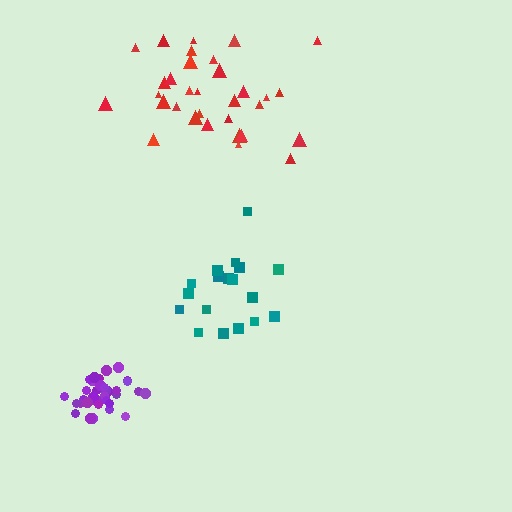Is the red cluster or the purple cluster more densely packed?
Purple.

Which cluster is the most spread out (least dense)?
Red.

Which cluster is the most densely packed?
Purple.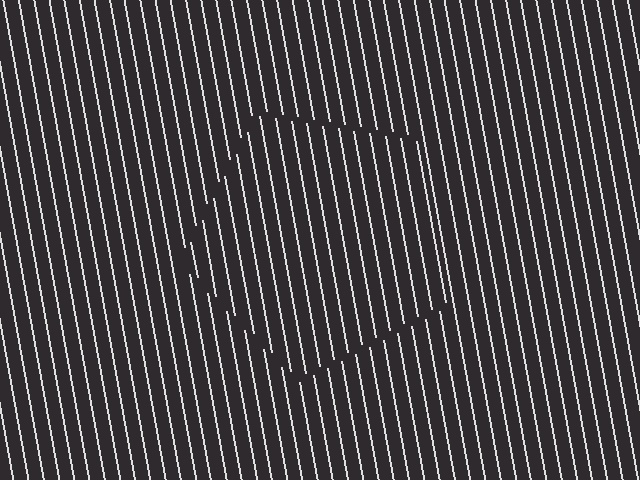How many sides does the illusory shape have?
5 sides — the line-ends trace a pentagon.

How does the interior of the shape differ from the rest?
The interior of the shape contains the same grating, shifted by half a period — the contour is defined by the phase discontinuity where line-ends from the inner and outer gratings abut.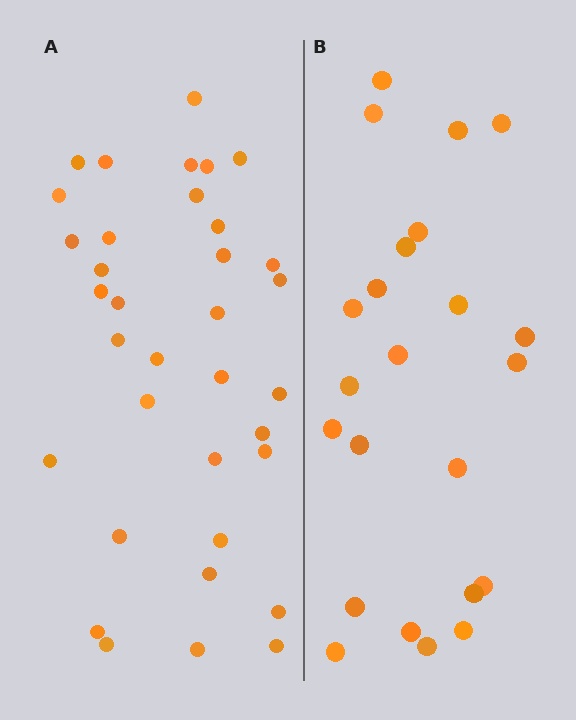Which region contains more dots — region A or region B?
Region A (the left region) has more dots.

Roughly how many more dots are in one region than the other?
Region A has roughly 12 or so more dots than region B.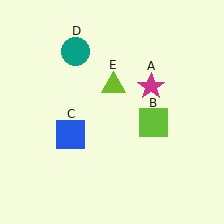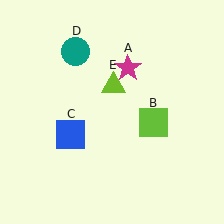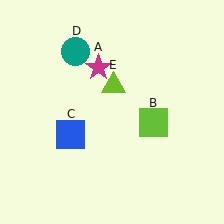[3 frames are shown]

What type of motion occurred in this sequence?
The magenta star (object A) rotated counterclockwise around the center of the scene.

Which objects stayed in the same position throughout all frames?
Lime square (object B) and blue square (object C) and teal circle (object D) and lime triangle (object E) remained stationary.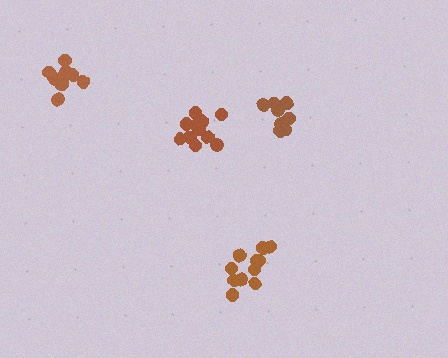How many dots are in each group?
Group 1: 11 dots, Group 2: 9 dots, Group 3: 12 dots, Group 4: 12 dots (44 total).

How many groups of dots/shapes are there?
There are 4 groups.